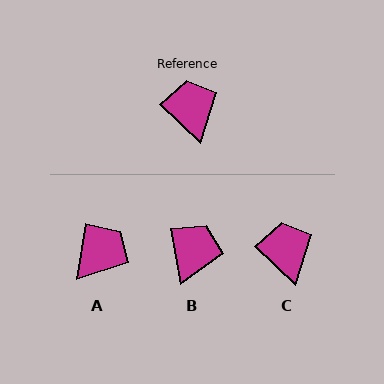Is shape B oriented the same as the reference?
No, it is off by about 37 degrees.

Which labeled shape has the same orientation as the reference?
C.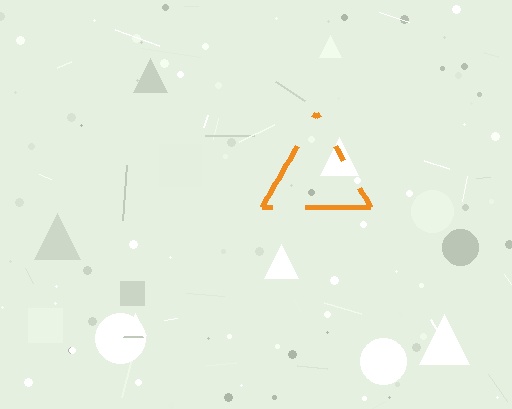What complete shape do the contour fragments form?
The contour fragments form a triangle.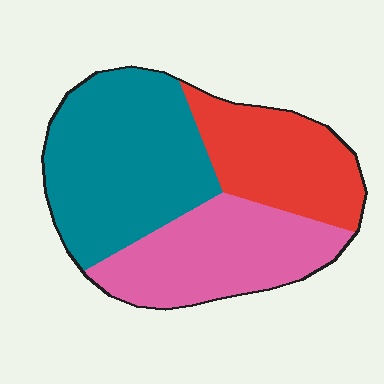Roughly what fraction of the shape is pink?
Pink takes up about one third (1/3) of the shape.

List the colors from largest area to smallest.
From largest to smallest: teal, pink, red.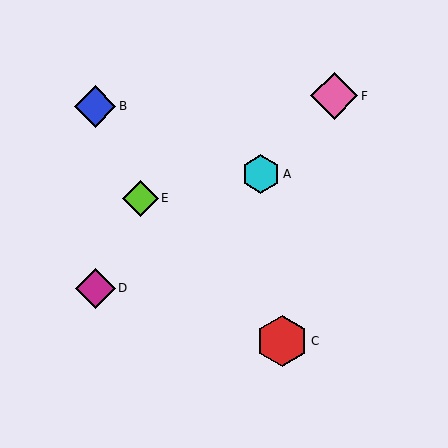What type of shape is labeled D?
Shape D is a magenta diamond.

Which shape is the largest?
The red hexagon (labeled C) is the largest.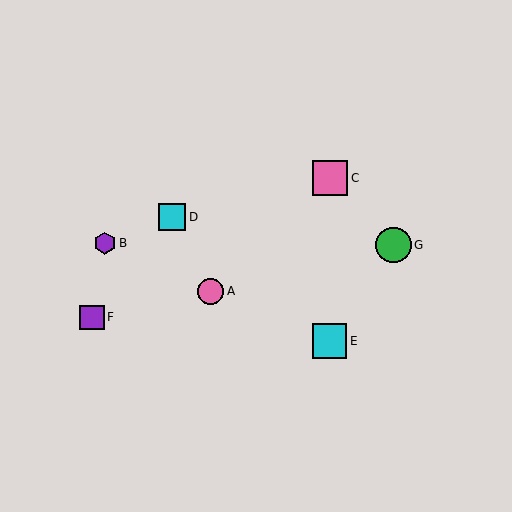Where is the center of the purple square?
The center of the purple square is at (92, 317).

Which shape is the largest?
The green circle (labeled G) is the largest.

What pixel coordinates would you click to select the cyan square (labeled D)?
Click at (172, 217) to select the cyan square D.